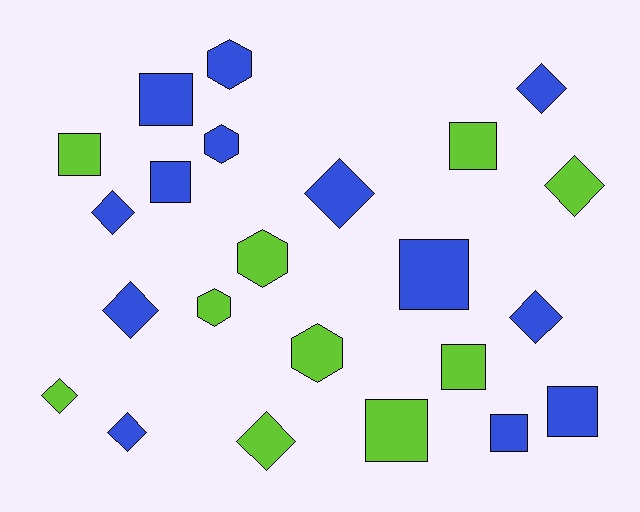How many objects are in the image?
There are 23 objects.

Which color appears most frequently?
Blue, with 13 objects.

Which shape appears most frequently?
Square, with 9 objects.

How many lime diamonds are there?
There are 3 lime diamonds.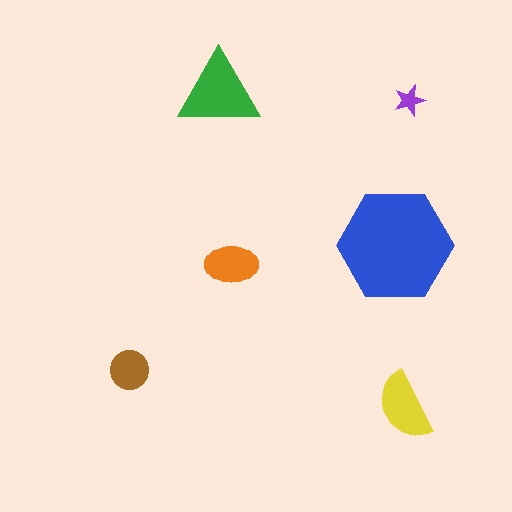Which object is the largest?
The blue hexagon.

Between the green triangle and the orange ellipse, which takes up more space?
The green triangle.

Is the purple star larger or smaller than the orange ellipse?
Smaller.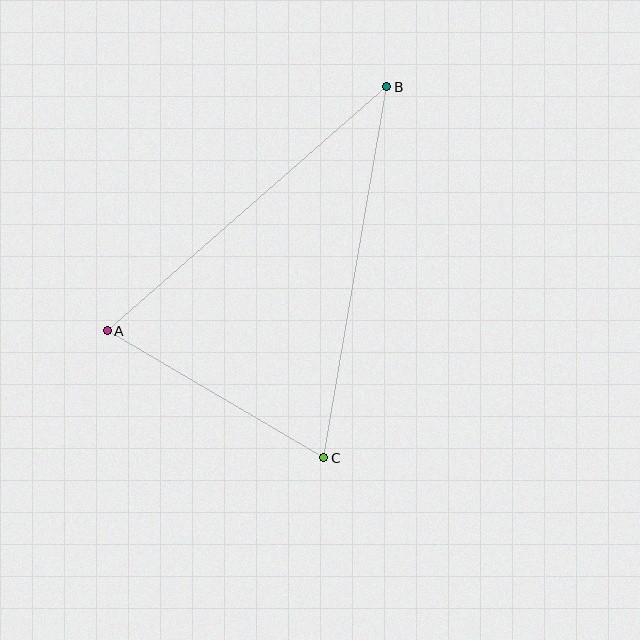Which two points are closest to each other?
Points A and C are closest to each other.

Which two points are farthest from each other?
Points B and C are farthest from each other.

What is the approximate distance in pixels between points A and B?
The distance between A and B is approximately 371 pixels.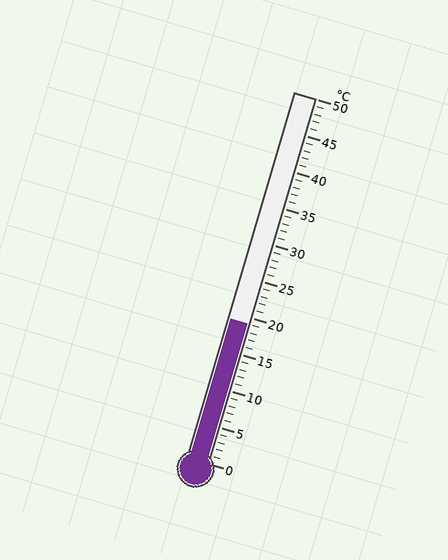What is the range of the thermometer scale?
The thermometer scale ranges from 0°C to 50°C.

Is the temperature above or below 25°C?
The temperature is below 25°C.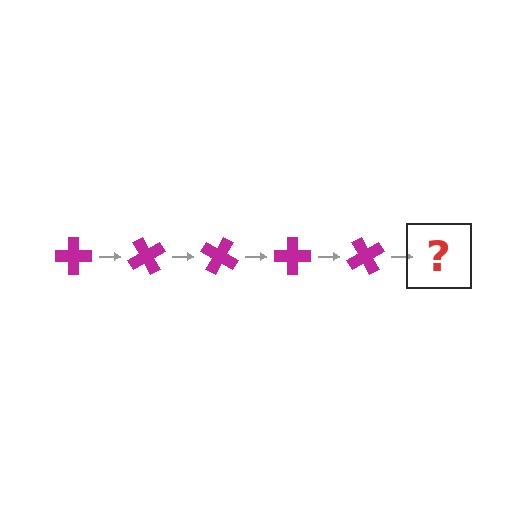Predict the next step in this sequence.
The next step is a magenta cross rotated 300 degrees.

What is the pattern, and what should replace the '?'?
The pattern is that the cross rotates 60 degrees each step. The '?' should be a magenta cross rotated 300 degrees.